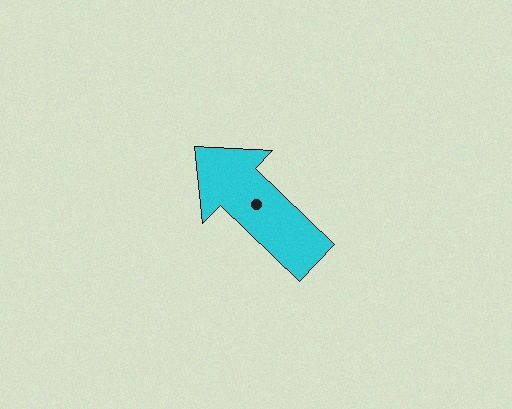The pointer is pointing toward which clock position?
Roughly 10 o'clock.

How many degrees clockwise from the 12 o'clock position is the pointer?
Approximately 314 degrees.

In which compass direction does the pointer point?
Northwest.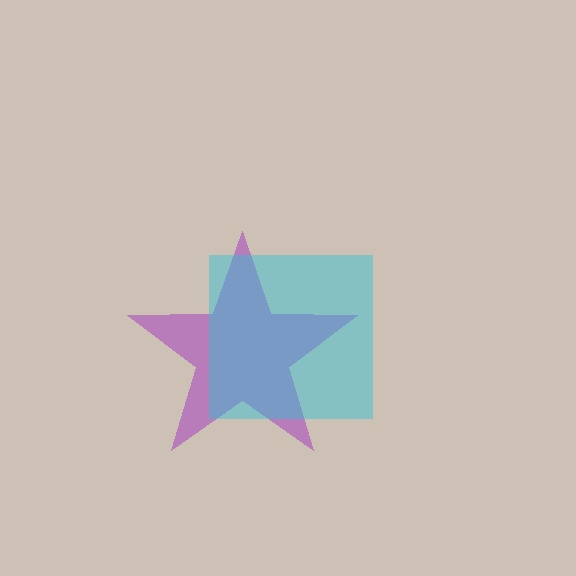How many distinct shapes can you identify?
There are 2 distinct shapes: a purple star, a cyan square.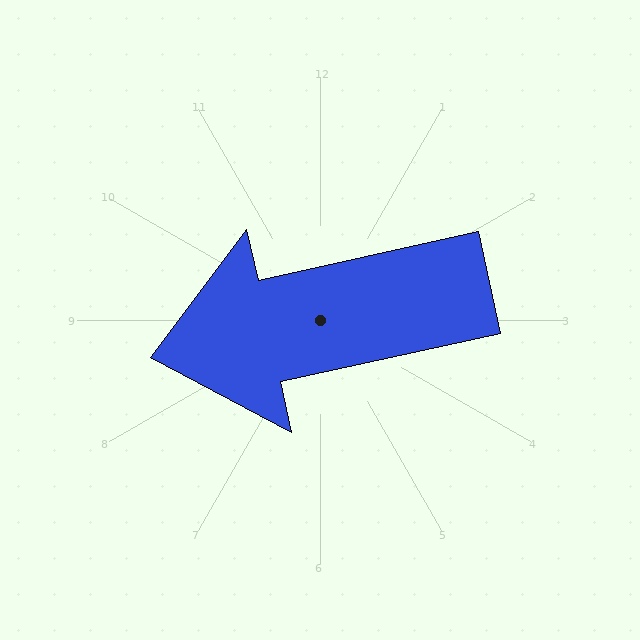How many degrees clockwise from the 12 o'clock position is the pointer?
Approximately 258 degrees.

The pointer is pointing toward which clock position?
Roughly 9 o'clock.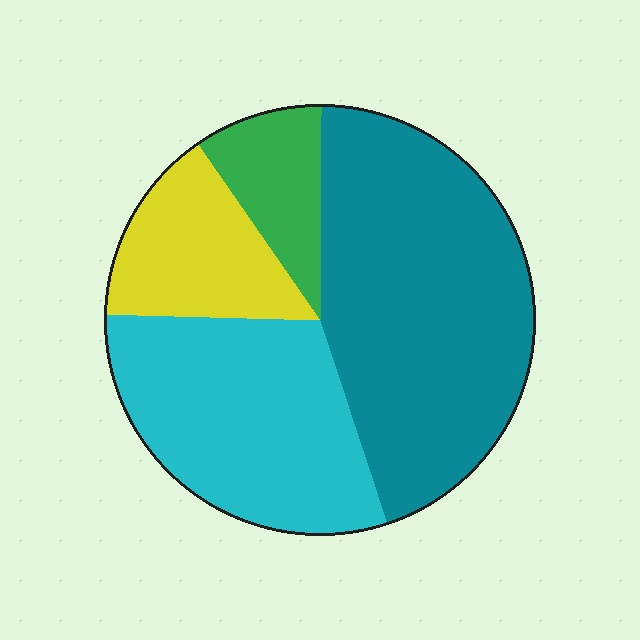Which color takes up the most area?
Teal, at roughly 45%.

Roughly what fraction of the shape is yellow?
Yellow takes up about one sixth (1/6) of the shape.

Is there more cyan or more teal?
Teal.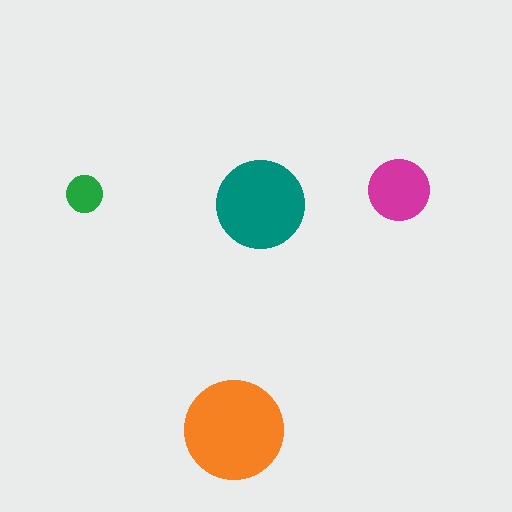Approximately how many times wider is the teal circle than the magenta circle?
About 1.5 times wider.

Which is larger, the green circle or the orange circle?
The orange one.